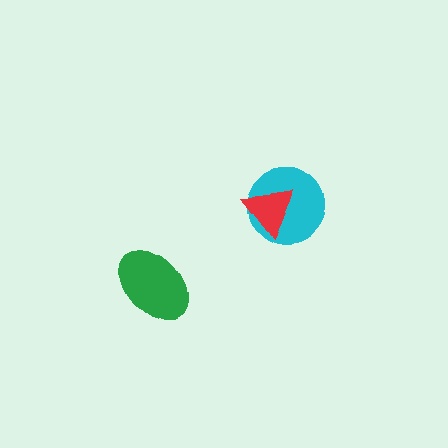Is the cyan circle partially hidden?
Yes, it is partially covered by another shape.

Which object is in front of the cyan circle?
The red triangle is in front of the cyan circle.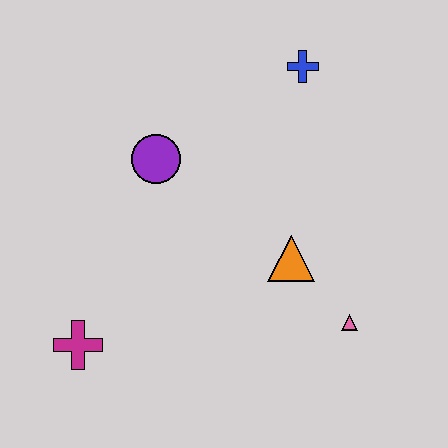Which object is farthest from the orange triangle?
The magenta cross is farthest from the orange triangle.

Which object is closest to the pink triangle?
The orange triangle is closest to the pink triangle.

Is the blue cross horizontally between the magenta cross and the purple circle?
No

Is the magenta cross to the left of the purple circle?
Yes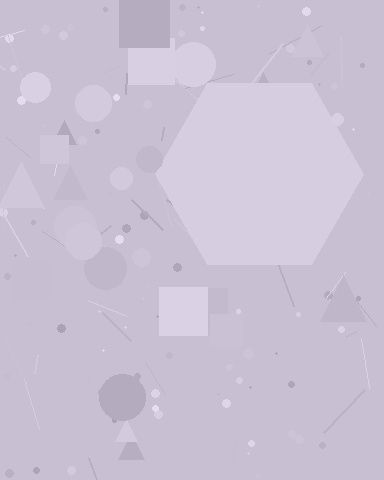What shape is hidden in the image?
A hexagon is hidden in the image.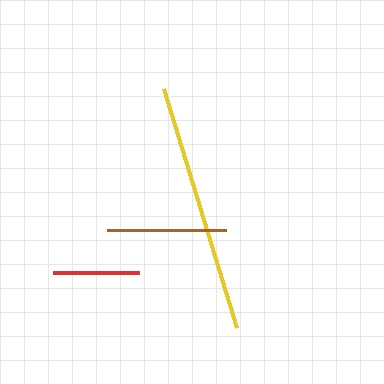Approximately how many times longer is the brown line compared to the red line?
The brown line is approximately 1.4 times the length of the red line.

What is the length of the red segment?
The red segment is approximately 86 pixels long.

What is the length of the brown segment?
The brown segment is approximately 120 pixels long.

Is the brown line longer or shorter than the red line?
The brown line is longer than the red line.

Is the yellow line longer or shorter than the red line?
The yellow line is longer than the red line.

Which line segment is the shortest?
The red line is the shortest at approximately 86 pixels.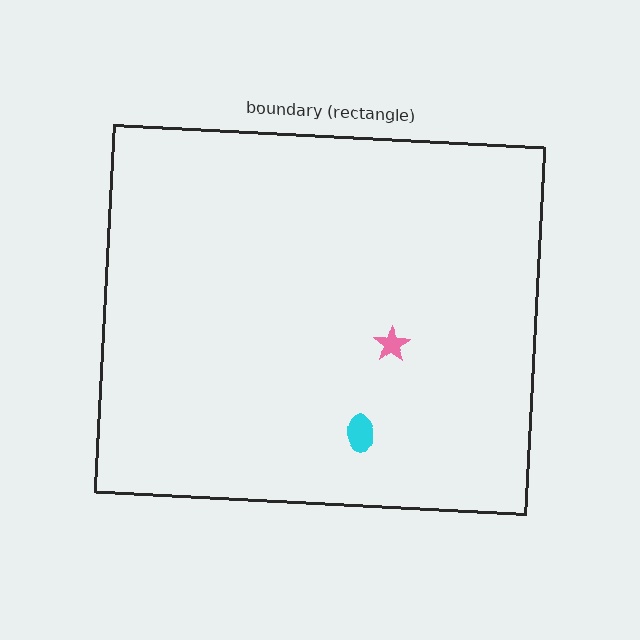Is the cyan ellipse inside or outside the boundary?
Inside.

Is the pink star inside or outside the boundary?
Inside.